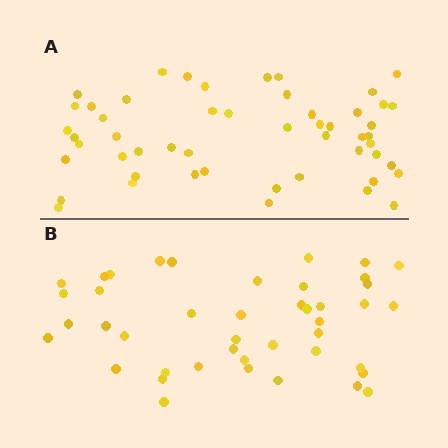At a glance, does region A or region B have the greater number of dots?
Region A (the top region) has more dots.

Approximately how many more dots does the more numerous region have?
Region A has roughly 8 or so more dots than region B.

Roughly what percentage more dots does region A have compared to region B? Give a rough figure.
About 20% more.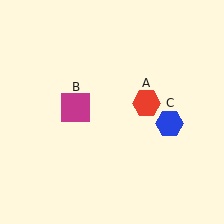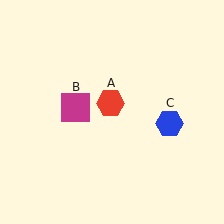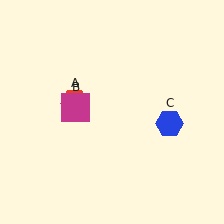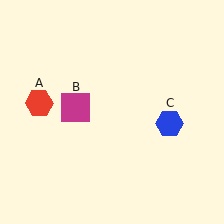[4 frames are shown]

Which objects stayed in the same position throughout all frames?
Magenta square (object B) and blue hexagon (object C) remained stationary.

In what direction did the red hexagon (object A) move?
The red hexagon (object A) moved left.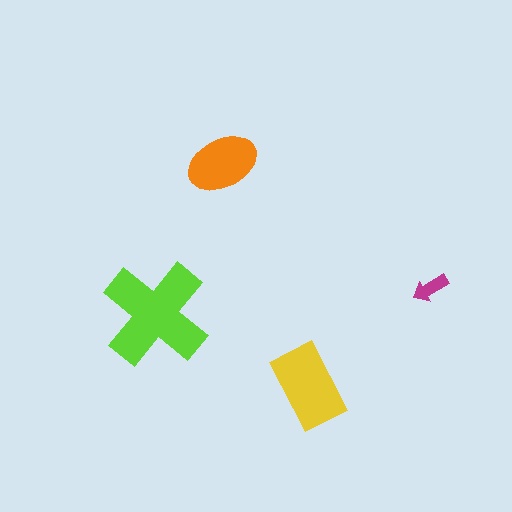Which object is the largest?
The lime cross.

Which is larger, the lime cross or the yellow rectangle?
The lime cross.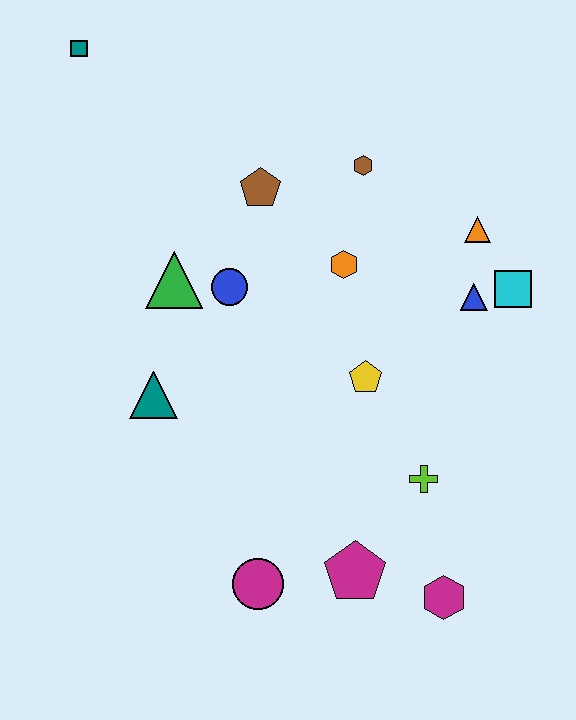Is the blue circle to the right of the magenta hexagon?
No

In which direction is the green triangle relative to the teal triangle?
The green triangle is above the teal triangle.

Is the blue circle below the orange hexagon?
Yes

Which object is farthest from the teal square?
The magenta hexagon is farthest from the teal square.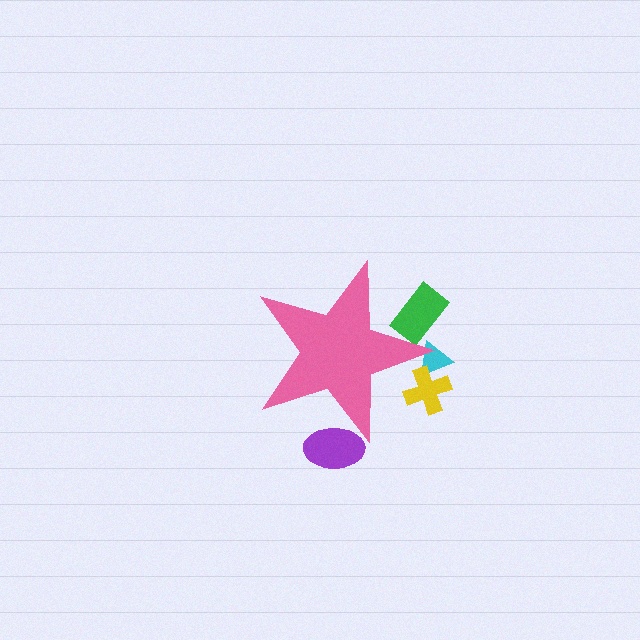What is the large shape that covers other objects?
A pink star.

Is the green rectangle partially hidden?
Yes, the green rectangle is partially hidden behind the pink star.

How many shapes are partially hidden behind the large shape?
4 shapes are partially hidden.